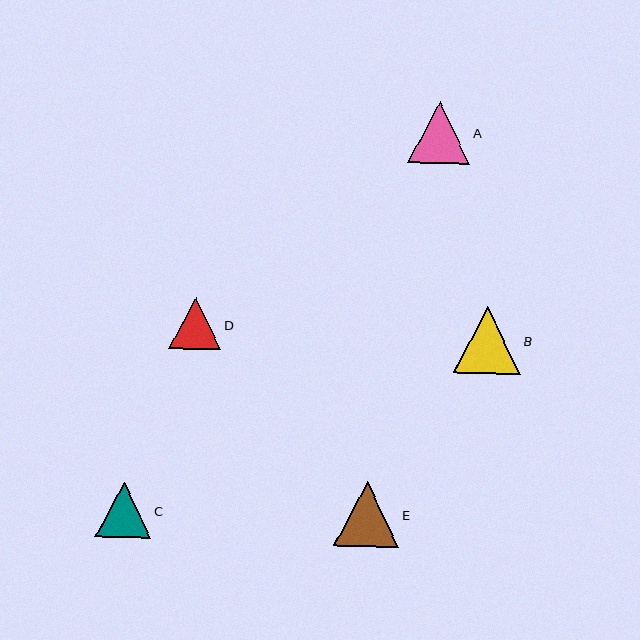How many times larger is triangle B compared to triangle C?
Triangle B is approximately 1.2 times the size of triangle C.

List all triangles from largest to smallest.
From largest to smallest: B, E, A, C, D.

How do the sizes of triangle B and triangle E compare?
Triangle B and triangle E are approximately the same size.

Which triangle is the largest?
Triangle B is the largest with a size of approximately 67 pixels.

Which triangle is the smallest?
Triangle D is the smallest with a size of approximately 52 pixels.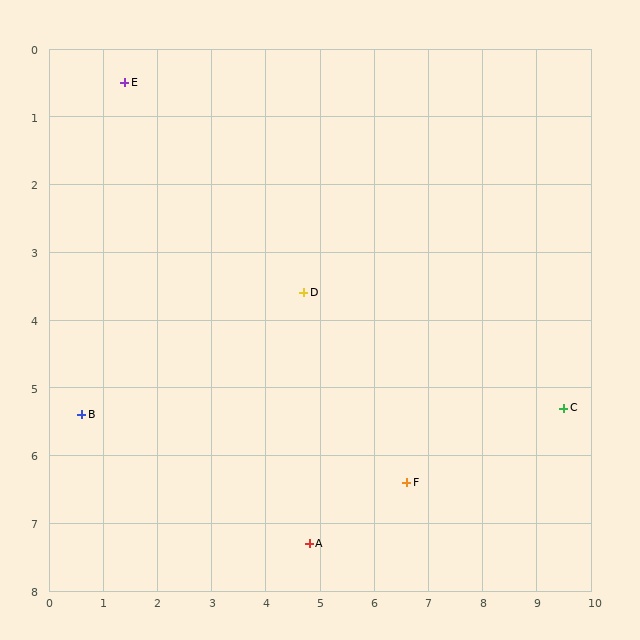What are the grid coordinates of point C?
Point C is at approximately (9.5, 5.3).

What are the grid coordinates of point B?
Point B is at approximately (0.6, 5.4).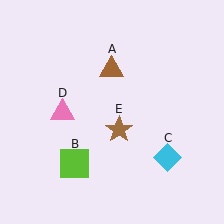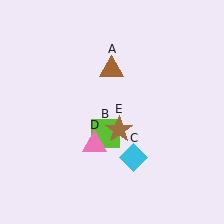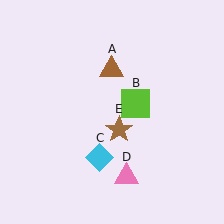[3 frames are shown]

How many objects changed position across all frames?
3 objects changed position: lime square (object B), cyan diamond (object C), pink triangle (object D).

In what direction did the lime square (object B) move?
The lime square (object B) moved up and to the right.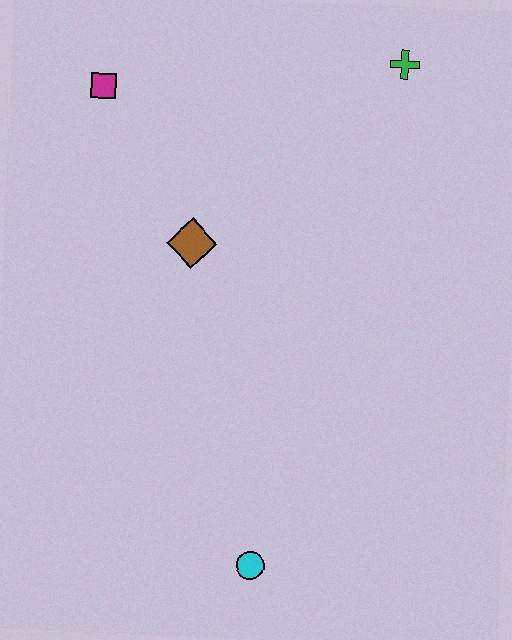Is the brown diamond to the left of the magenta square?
No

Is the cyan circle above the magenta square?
No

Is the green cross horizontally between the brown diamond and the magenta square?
No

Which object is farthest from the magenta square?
The cyan circle is farthest from the magenta square.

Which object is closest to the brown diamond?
The magenta square is closest to the brown diamond.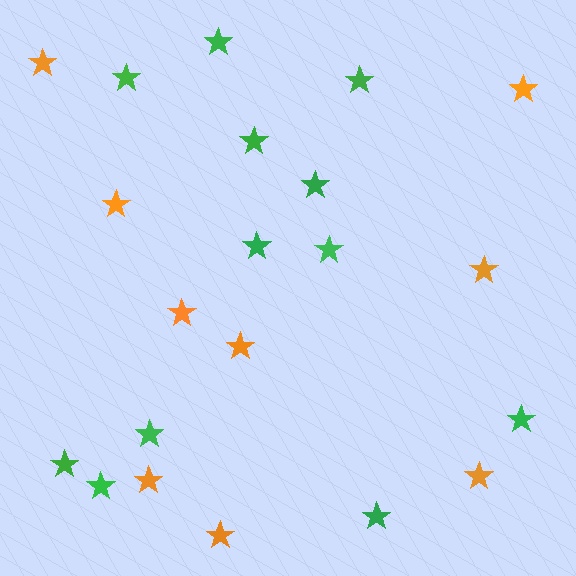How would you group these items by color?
There are 2 groups: one group of orange stars (9) and one group of green stars (12).